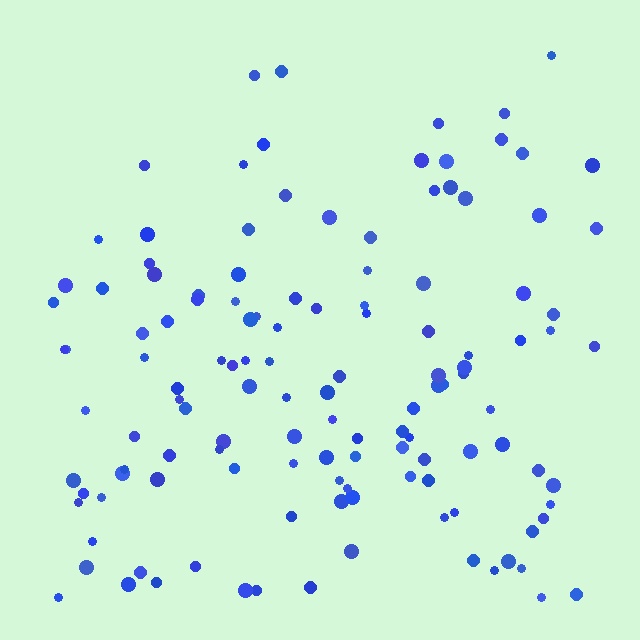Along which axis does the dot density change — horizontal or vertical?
Vertical.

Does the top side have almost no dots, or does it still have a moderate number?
Still a moderate number, just noticeably fewer than the bottom.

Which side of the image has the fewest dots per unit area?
The top.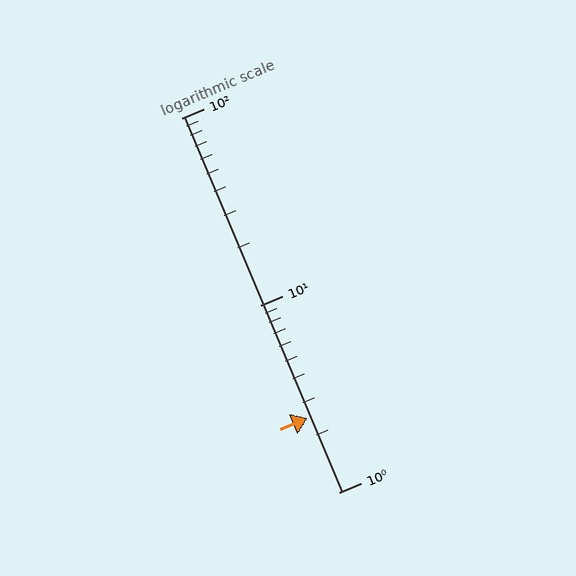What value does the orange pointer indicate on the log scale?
The pointer indicates approximately 2.5.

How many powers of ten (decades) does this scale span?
The scale spans 2 decades, from 1 to 100.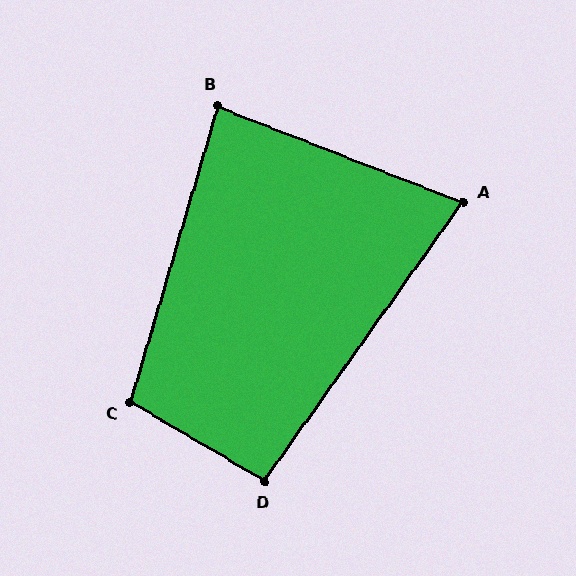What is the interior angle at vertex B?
Approximately 85 degrees (approximately right).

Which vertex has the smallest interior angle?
A, at approximately 76 degrees.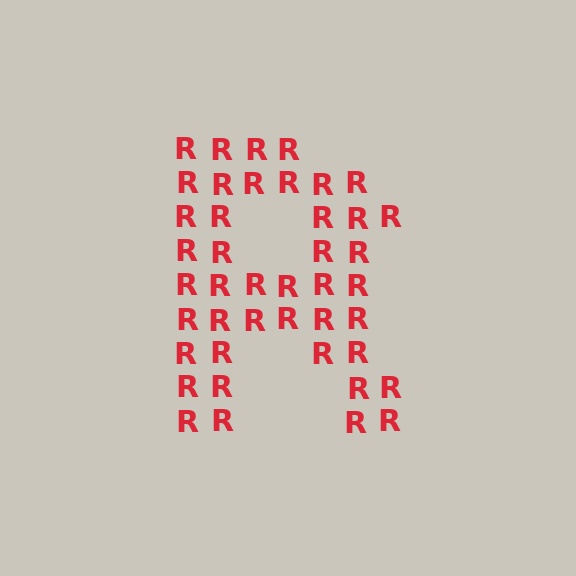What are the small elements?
The small elements are letter R's.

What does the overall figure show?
The overall figure shows the letter R.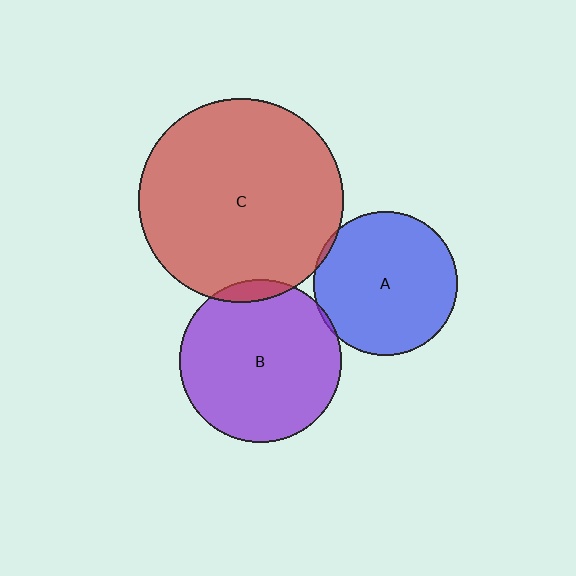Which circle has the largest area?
Circle C (red).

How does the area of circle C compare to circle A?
Approximately 2.0 times.